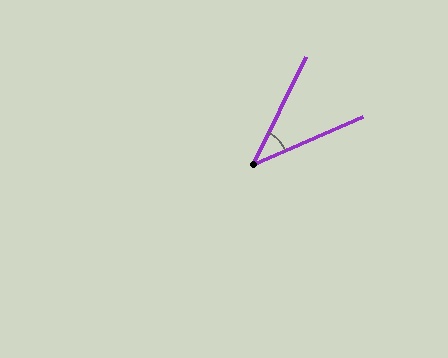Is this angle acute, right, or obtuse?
It is acute.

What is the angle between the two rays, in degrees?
Approximately 41 degrees.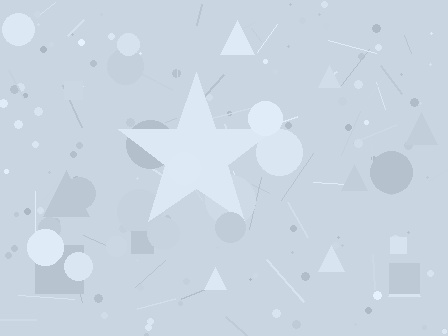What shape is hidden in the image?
A star is hidden in the image.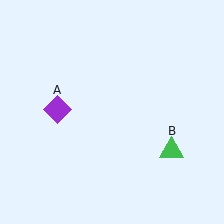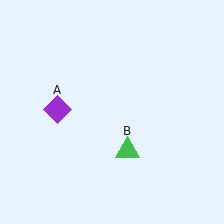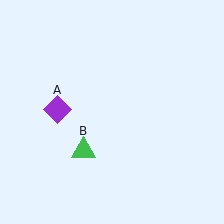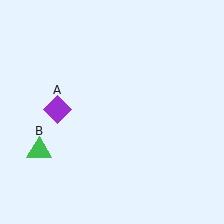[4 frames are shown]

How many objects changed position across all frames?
1 object changed position: green triangle (object B).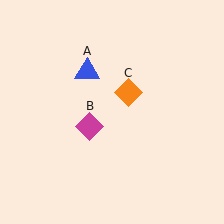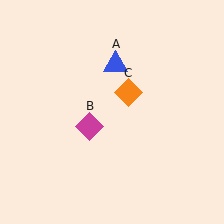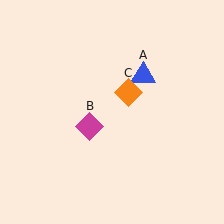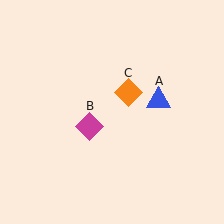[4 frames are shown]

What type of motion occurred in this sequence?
The blue triangle (object A) rotated clockwise around the center of the scene.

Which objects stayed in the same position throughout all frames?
Magenta diamond (object B) and orange diamond (object C) remained stationary.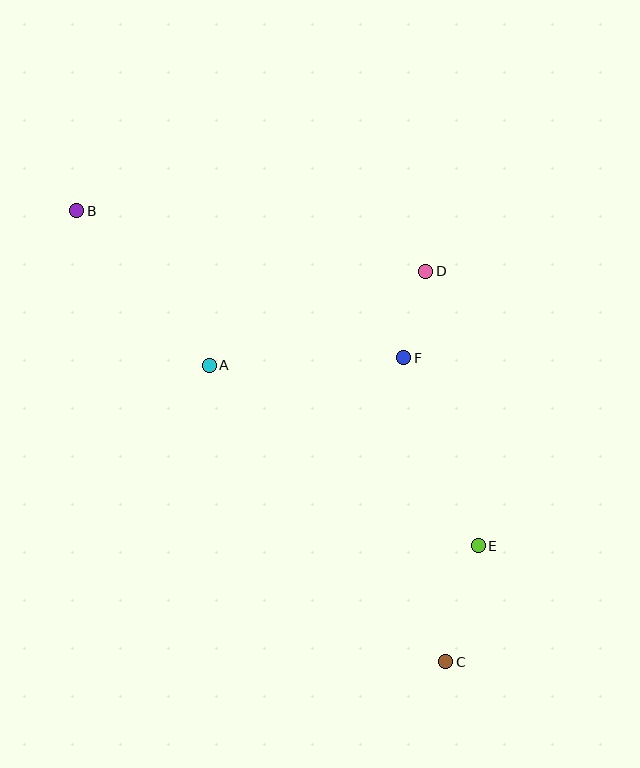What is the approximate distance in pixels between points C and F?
The distance between C and F is approximately 307 pixels.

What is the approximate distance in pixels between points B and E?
The distance between B and E is approximately 523 pixels.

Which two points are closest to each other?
Points D and F are closest to each other.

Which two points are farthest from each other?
Points B and C are farthest from each other.